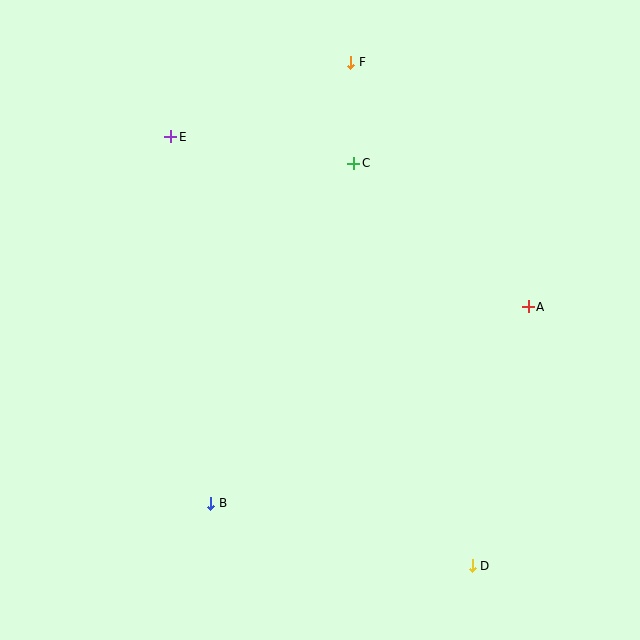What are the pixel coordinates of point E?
Point E is at (170, 137).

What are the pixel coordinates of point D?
Point D is at (472, 565).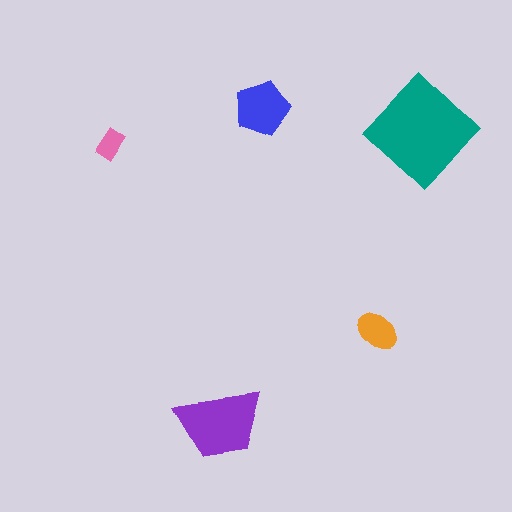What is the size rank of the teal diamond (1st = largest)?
1st.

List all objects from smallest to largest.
The pink rectangle, the orange ellipse, the blue pentagon, the purple trapezoid, the teal diamond.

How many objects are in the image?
There are 5 objects in the image.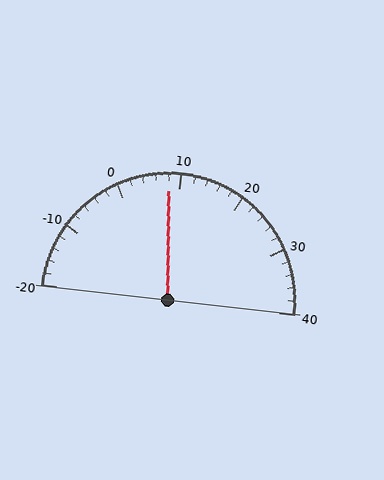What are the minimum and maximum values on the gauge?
The gauge ranges from -20 to 40.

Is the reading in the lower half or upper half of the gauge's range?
The reading is in the lower half of the range (-20 to 40).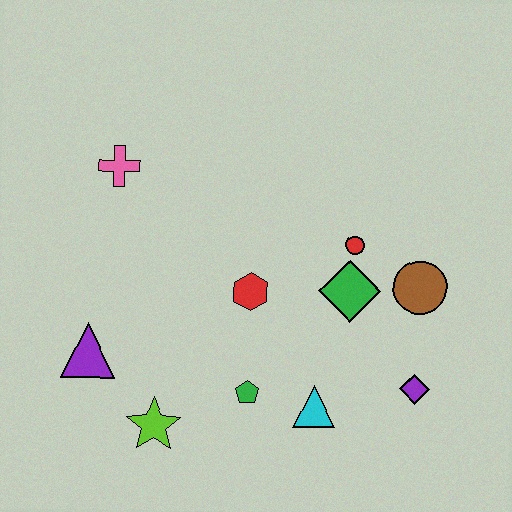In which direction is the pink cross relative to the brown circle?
The pink cross is to the left of the brown circle.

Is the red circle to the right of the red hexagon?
Yes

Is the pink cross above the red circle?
Yes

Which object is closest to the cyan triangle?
The green pentagon is closest to the cyan triangle.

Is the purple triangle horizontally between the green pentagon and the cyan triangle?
No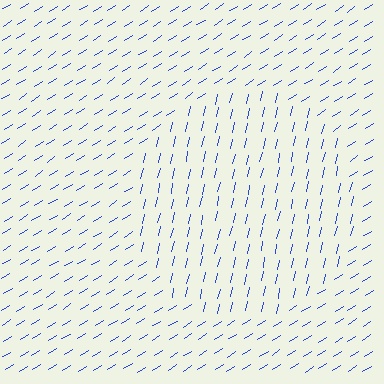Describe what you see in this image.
The image is filled with small blue line segments. A circle region in the image has lines oriented differently from the surrounding lines, creating a visible texture boundary.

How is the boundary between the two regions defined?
The boundary is defined purely by a change in line orientation (approximately 45 degrees difference). All lines are the same color and thickness.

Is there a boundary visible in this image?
Yes, there is a texture boundary formed by a change in line orientation.